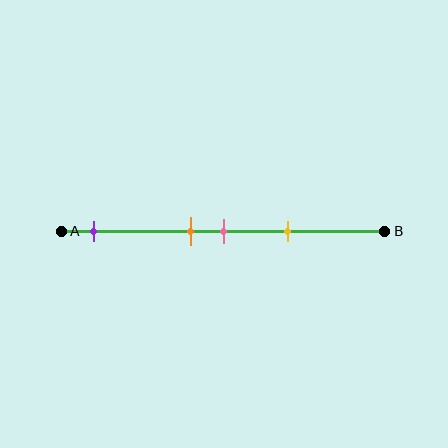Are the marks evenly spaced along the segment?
No, the marks are not evenly spaced.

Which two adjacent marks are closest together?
The orange and pink marks are the closest adjacent pair.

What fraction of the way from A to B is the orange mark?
The orange mark is approximately 40% (0.4) of the way from A to B.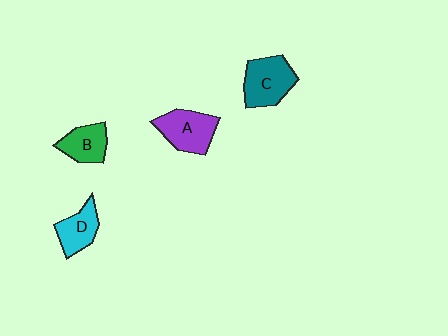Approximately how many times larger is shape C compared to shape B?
Approximately 1.4 times.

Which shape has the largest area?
Shape C (teal).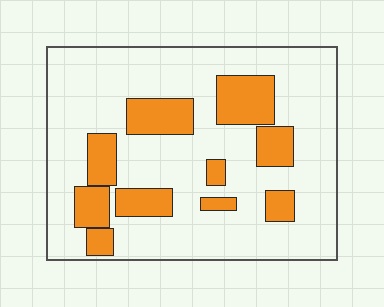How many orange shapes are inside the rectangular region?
10.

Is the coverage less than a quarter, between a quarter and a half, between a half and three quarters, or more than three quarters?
Less than a quarter.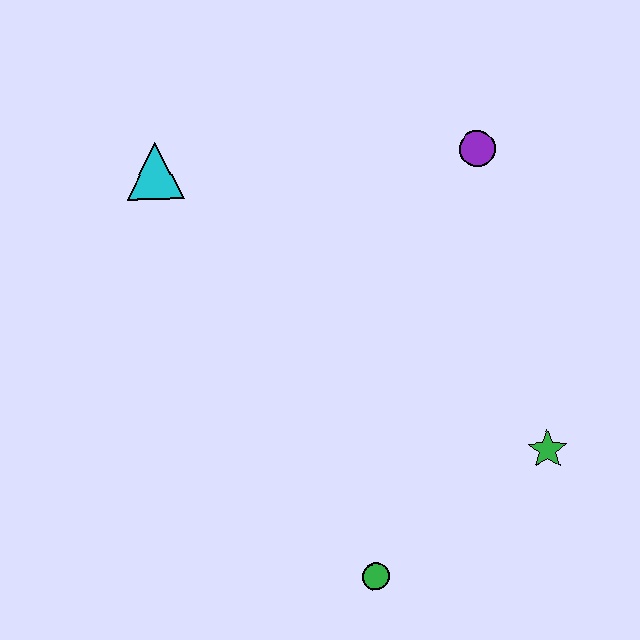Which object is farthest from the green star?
The cyan triangle is farthest from the green star.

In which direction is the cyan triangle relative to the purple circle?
The cyan triangle is to the left of the purple circle.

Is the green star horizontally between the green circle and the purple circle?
No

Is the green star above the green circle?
Yes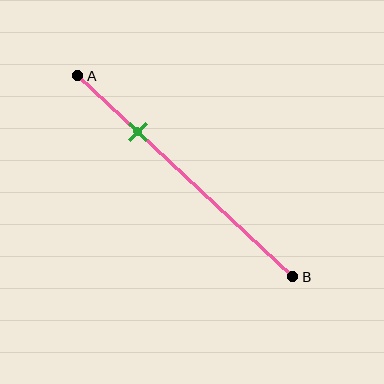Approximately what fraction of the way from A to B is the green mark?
The green mark is approximately 30% of the way from A to B.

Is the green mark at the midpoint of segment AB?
No, the mark is at about 30% from A, not at the 50% midpoint.